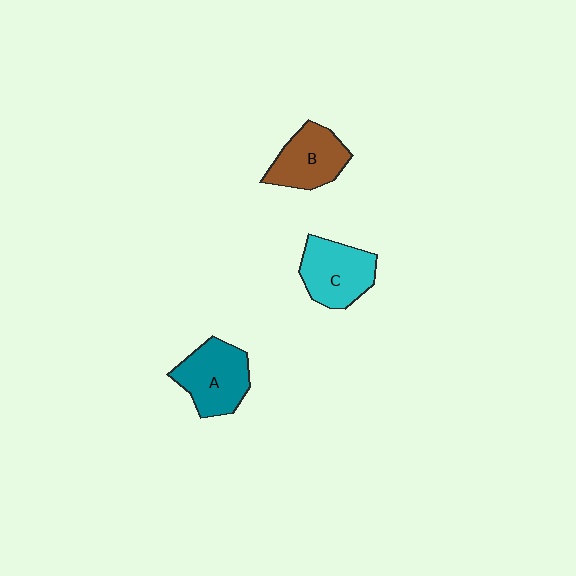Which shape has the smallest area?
Shape B (brown).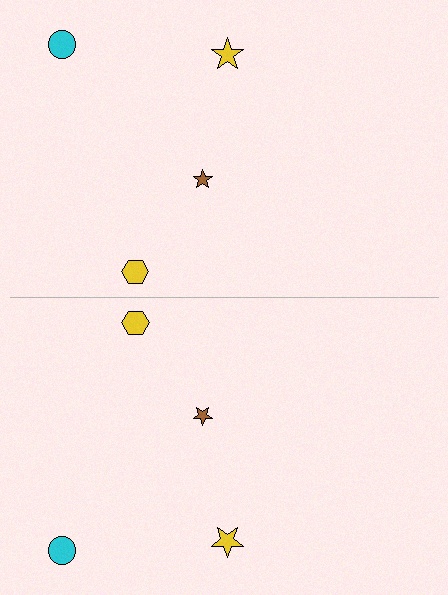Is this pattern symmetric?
Yes, this pattern has bilateral (reflection) symmetry.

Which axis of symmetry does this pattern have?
The pattern has a horizontal axis of symmetry running through the center of the image.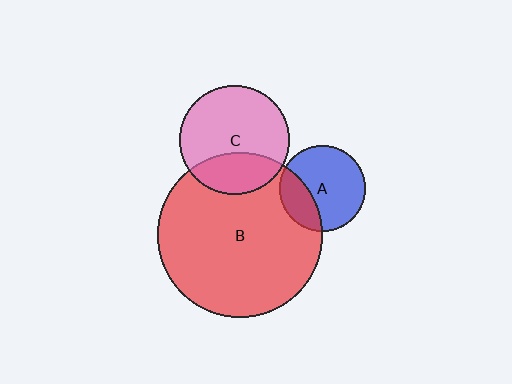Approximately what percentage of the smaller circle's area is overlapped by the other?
Approximately 30%.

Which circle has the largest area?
Circle B (red).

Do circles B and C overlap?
Yes.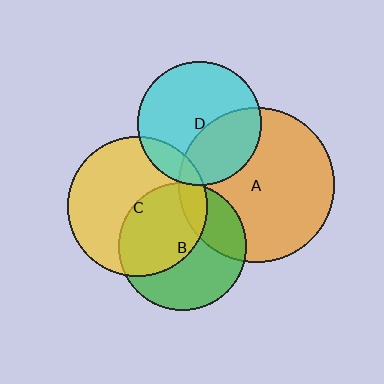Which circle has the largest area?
Circle A (orange).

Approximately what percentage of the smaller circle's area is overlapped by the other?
Approximately 10%.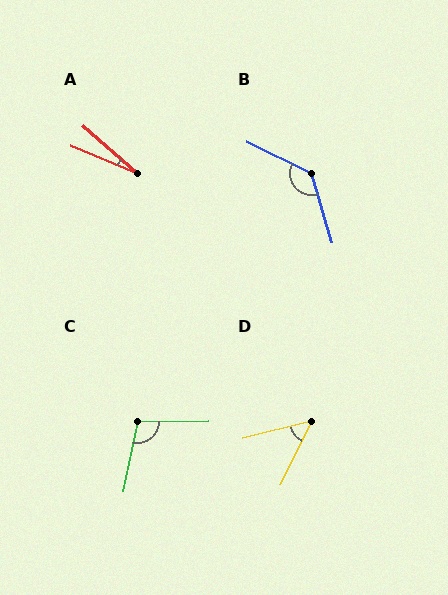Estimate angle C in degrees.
Approximately 102 degrees.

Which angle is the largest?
B, at approximately 133 degrees.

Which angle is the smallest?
A, at approximately 18 degrees.